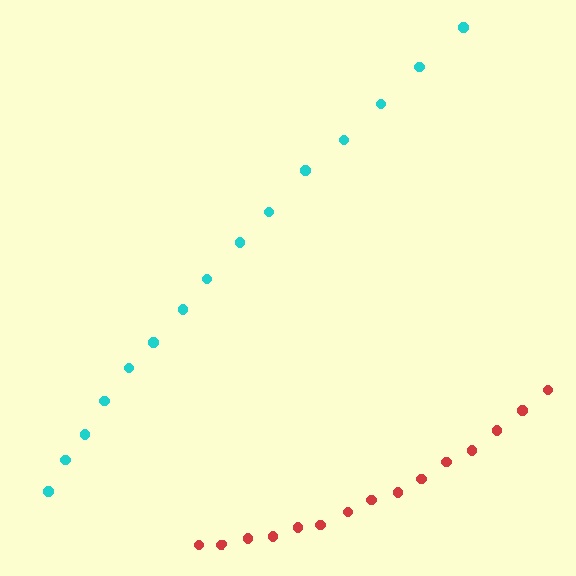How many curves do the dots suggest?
There are 2 distinct paths.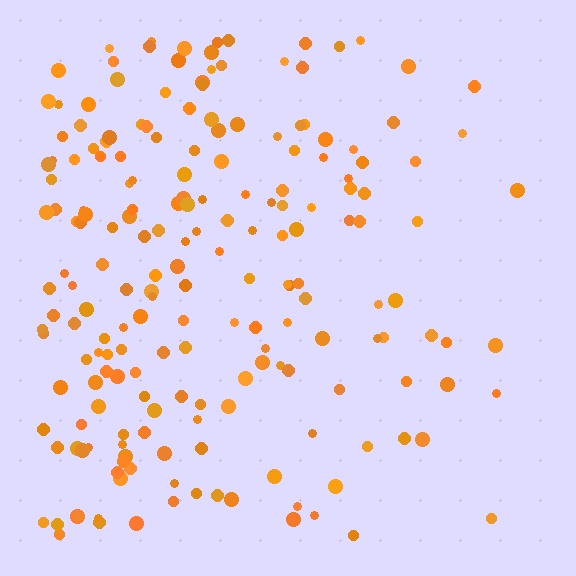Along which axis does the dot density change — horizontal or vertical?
Horizontal.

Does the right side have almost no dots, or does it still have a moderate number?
Still a moderate number, just noticeably fewer than the left.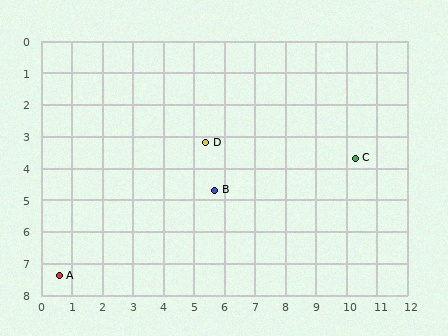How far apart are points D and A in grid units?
Points D and A are about 6.4 grid units apart.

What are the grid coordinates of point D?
Point D is at approximately (5.4, 3.2).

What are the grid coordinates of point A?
Point A is at approximately (0.6, 7.4).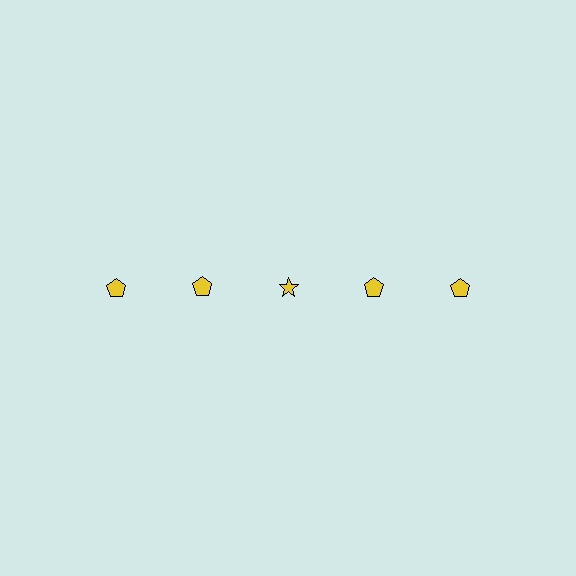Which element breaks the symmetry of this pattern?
The yellow star in the top row, center column breaks the symmetry. All other shapes are yellow pentagons.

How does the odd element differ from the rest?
It has a different shape: star instead of pentagon.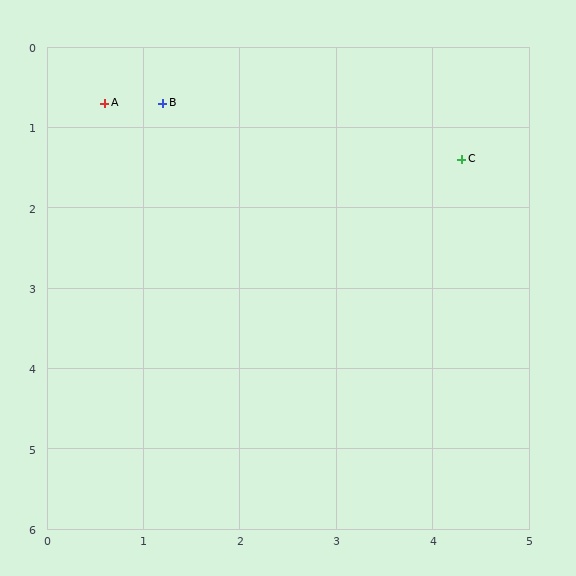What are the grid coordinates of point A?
Point A is at approximately (0.6, 0.7).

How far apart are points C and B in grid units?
Points C and B are about 3.2 grid units apart.